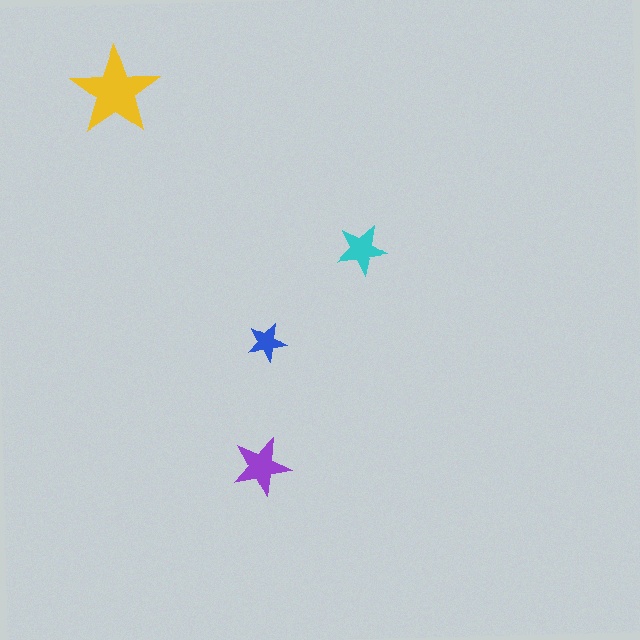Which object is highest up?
The yellow star is topmost.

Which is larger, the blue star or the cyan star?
The cyan one.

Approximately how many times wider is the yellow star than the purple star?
About 1.5 times wider.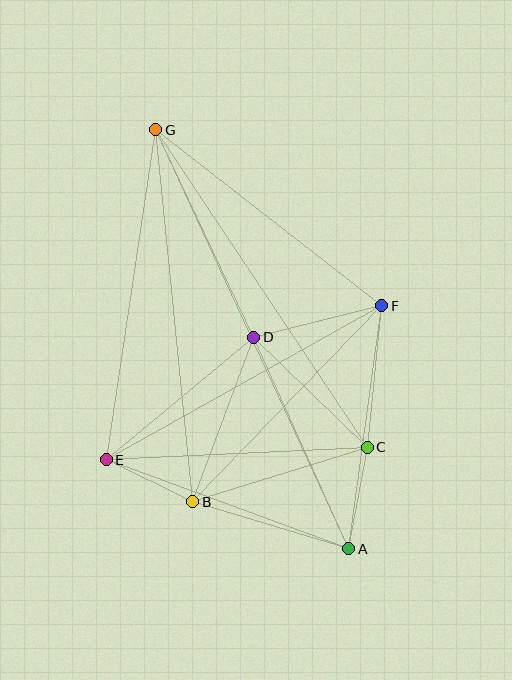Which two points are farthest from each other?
Points A and G are farthest from each other.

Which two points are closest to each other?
Points B and E are closest to each other.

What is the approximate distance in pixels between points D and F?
The distance between D and F is approximately 132 pixels.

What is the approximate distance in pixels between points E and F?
The distance between E and F is approximately 316 pixels.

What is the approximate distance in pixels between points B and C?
The distance between B and C is approximately 182 pixels.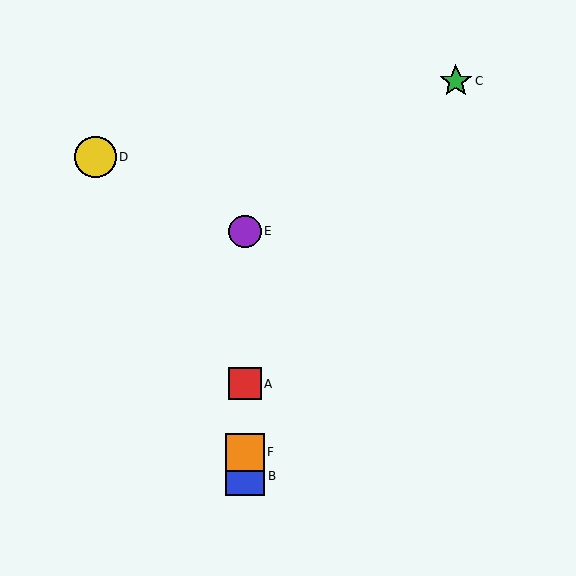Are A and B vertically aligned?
Yes, both are at x≈245.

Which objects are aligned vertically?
Objects A, B, E, F are aligned vertically.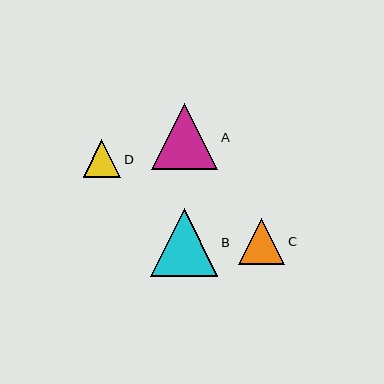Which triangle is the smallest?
Triangle D is the smallest with a size of approximately 38 pixels.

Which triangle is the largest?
Triangle B is the largest with a size of approximately 68 pixels.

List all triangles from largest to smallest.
From largest to smallest: B, A, C, D.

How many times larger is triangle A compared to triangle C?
Triangle A is approximately 1.4 times the size of triangle C.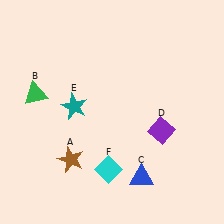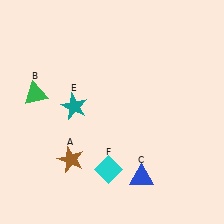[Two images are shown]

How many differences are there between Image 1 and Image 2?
There is 1 difference between the two images.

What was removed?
The purple diamond (D) was removed in Image 2.